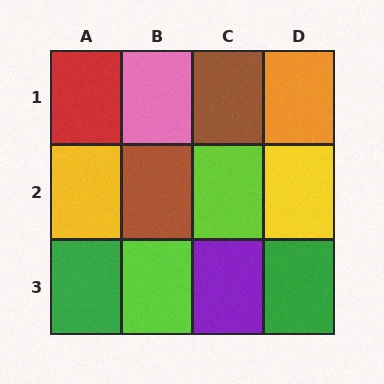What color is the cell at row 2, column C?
Lime.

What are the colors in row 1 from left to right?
Red, pink, brown, orange.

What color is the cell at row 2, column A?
Yellow.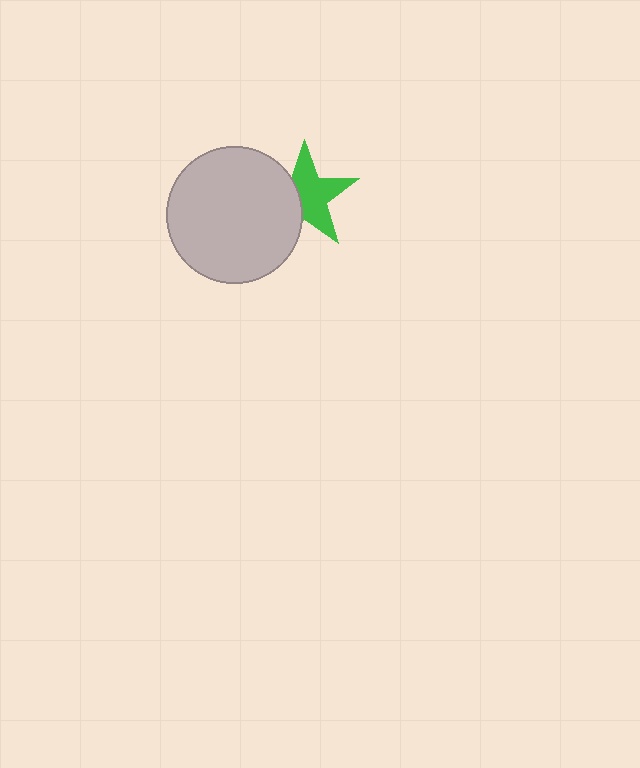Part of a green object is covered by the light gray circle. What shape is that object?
It is a star.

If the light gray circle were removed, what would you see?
You would see the complete green star.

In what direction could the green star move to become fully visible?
The green star could move right. That would shift it out from behind the light gray circle entirely.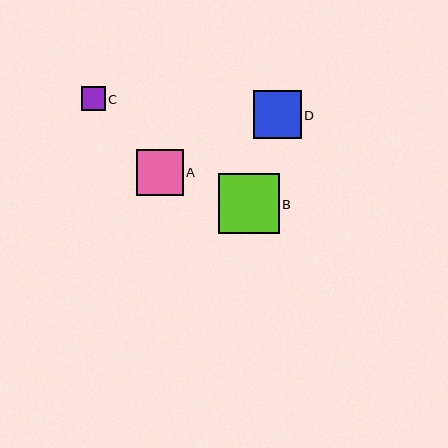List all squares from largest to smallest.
From largest to smallest: B, D, A, C.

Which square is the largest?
Square B is the largest with a size of approximately 61 pixels.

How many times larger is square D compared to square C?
Square D is approximately 2.0 times the size of square C.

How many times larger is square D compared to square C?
Square D is approximately 2.0 times the size of square C.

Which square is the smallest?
Square C is the smallest with a size of approximately 24 pixels.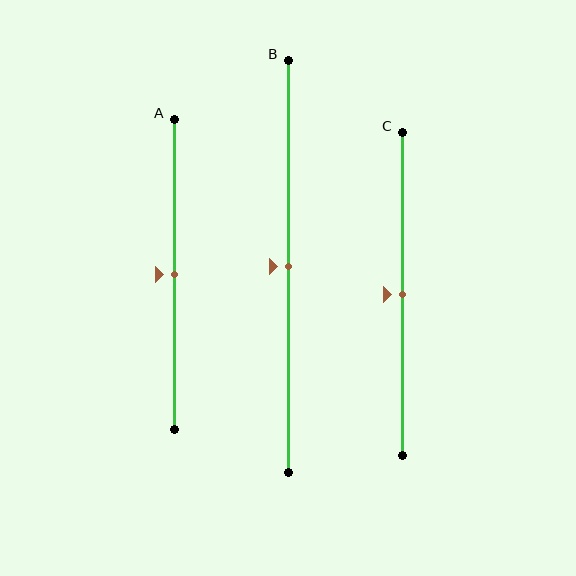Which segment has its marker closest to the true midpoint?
Segment A has its marker closest to the true midpoint.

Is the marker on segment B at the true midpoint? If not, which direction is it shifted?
Yes, the marker on segment B is at the true midpoint.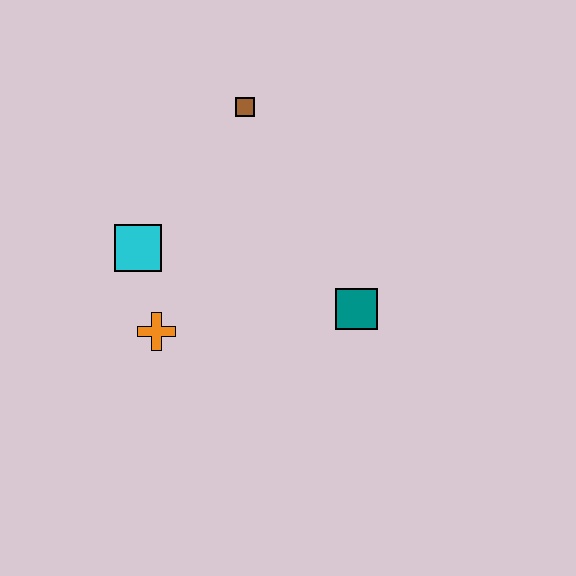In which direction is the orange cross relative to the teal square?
The orange cross is to the left of the teal square.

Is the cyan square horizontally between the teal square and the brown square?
No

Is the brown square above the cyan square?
Yes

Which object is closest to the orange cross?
The cyan square is closest to the orange cross.